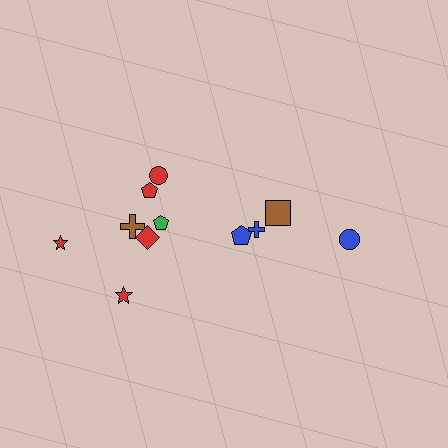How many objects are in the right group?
There are 4 objects.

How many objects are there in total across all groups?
There are 11 objects.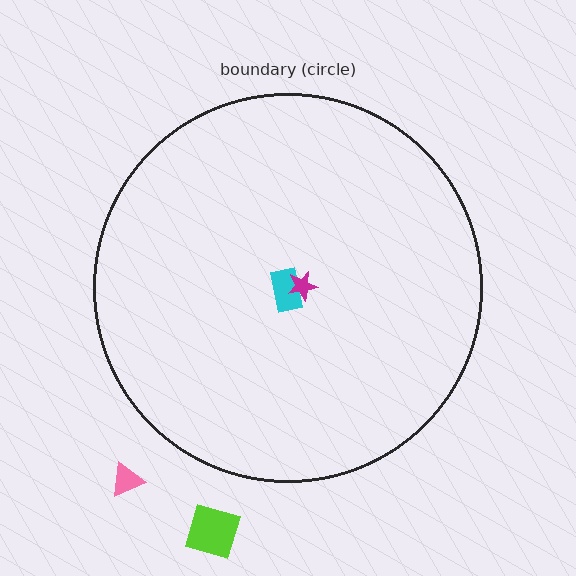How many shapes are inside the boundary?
2 inside, 2 outside.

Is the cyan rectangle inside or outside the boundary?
Inside.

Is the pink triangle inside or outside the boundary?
Outside.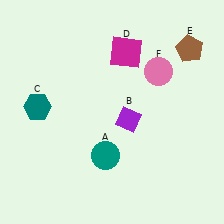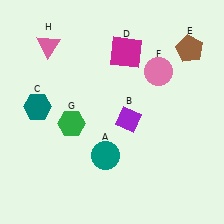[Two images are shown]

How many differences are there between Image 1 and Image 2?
There are 2 differences between the two images.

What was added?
A green hexagon (G), a pink triangle (H) were added in Image 2.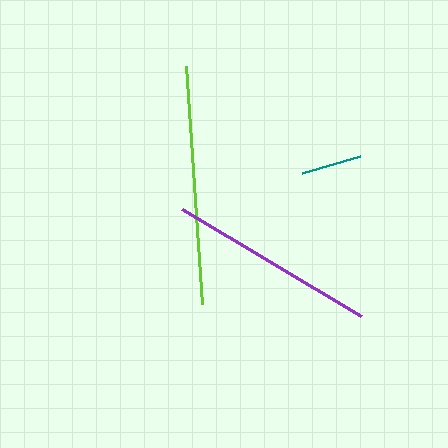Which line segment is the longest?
The lime line is the longest at approximately 238 pixels.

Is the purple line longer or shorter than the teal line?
The purple line is longer than the teal line.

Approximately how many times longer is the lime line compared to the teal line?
The lime line is approximately 3.9 times the length of the teal line.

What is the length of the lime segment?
The lime segment is approximately 238 pixels long.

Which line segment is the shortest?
The teal line is the shortest at approximately 60 pixels.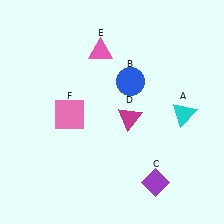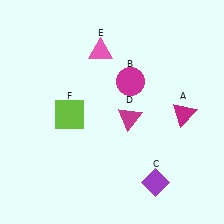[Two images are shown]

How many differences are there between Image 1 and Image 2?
There are 3 differences between the two images.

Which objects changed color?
A changed from cyan to magenta. B changed from blue to magenta. F changed from pink to lime.